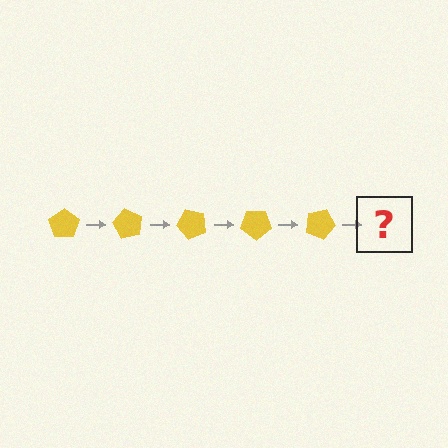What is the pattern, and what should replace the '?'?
The pattern is that the pentagon rotates 60 degrees each step. The '?' should be a yellow pentagon rotated 300 degrees.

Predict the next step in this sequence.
The next step is a yellow pentagon rotated 300 degrees.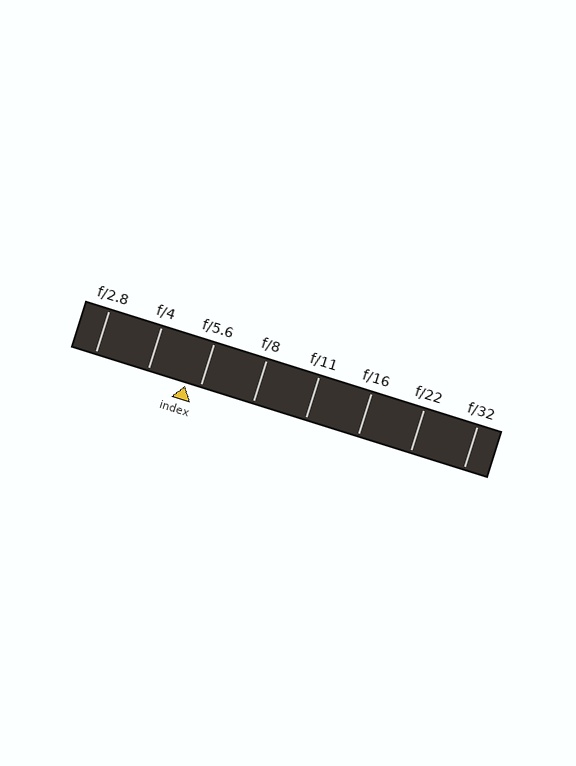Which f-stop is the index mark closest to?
The index mark is closest to f/5.6.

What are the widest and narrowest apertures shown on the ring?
The widest aperture shown is f/2.8 and the narrowest is f/32.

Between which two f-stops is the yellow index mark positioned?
The index mark is between f/4 and f/5.6.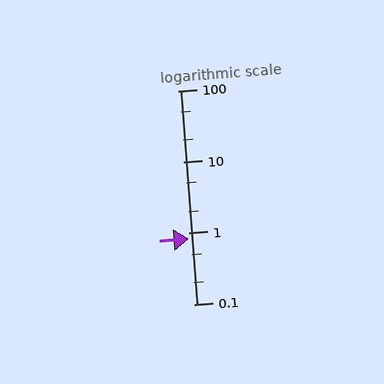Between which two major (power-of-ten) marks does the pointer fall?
The pointer is between 0.1 and 1.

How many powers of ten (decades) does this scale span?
The scale spans 3 decades, from 0.1 to 100.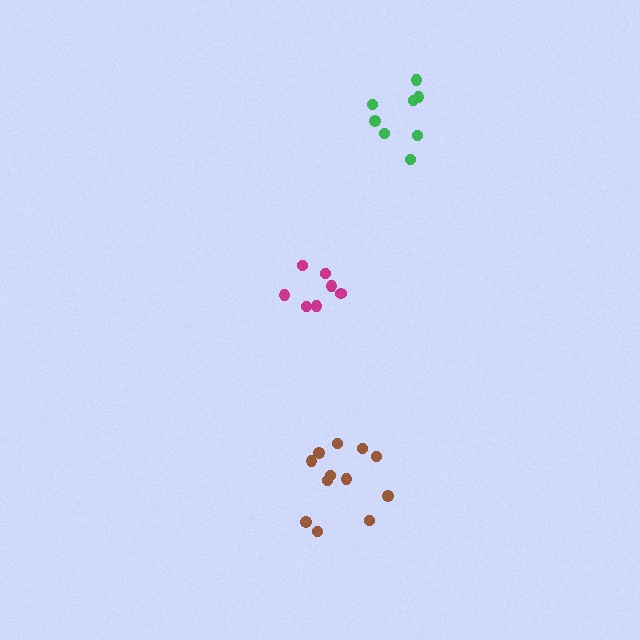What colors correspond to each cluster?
The clusters are colored: green, brown, magenta.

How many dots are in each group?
Group 1: 8 dots, Group 2: 12 dots, Group 3: 7 dots (27 total).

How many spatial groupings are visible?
There are 3 spatial groupings.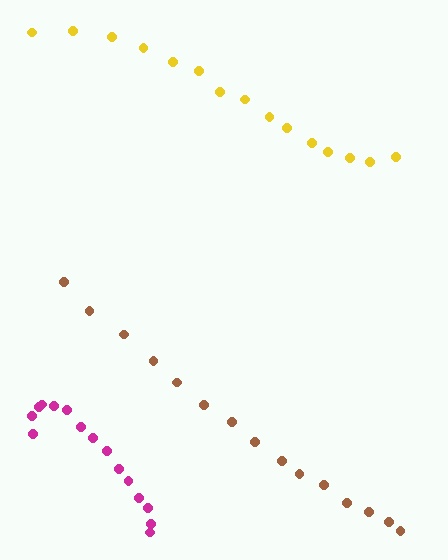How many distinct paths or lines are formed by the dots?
There are 3 distinct paths.